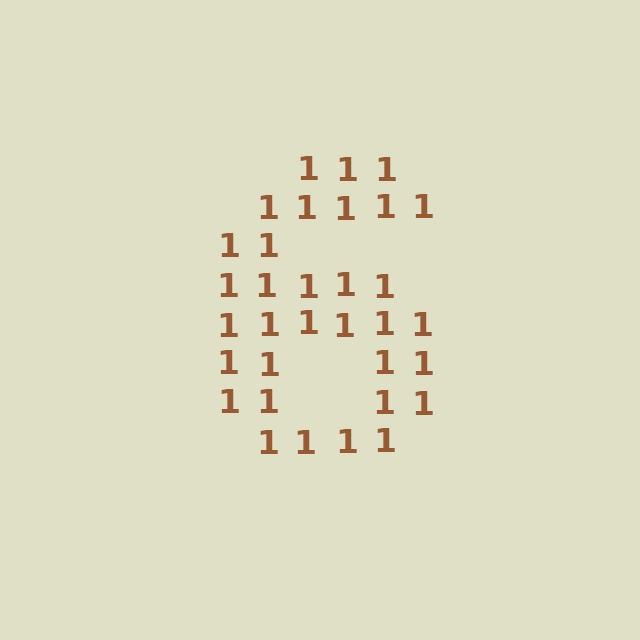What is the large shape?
The large shape is the digit 6.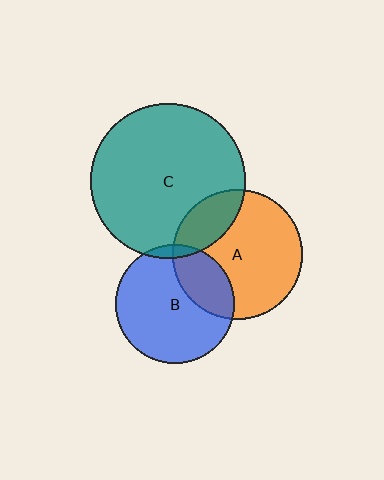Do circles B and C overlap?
Yes.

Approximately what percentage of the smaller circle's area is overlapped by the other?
Approximately 5%.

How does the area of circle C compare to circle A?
Approximately 1.4 times.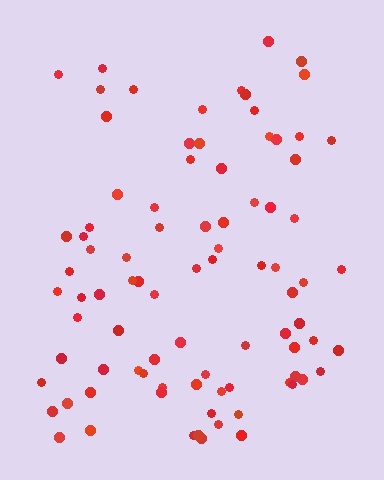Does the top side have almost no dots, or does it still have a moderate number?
Still a moderate number, just noticeably fewer than the bottom.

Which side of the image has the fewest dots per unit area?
The top.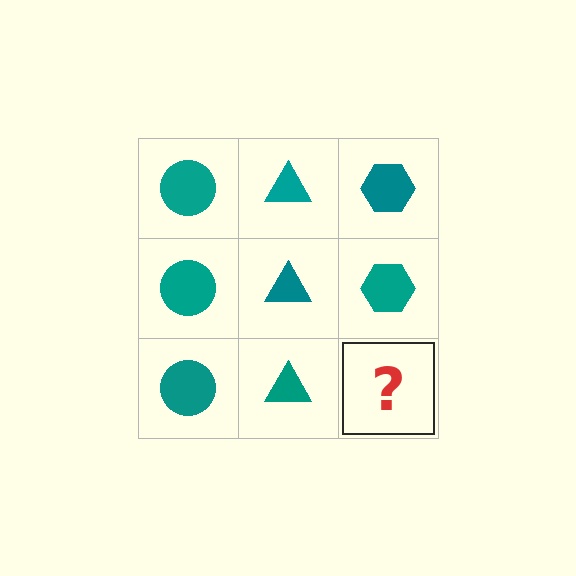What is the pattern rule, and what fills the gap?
The rule is that each column has a consistent shape. The gap should be filled with a teal hexagon.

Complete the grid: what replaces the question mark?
The question mark should be replaced with a teal hexagon.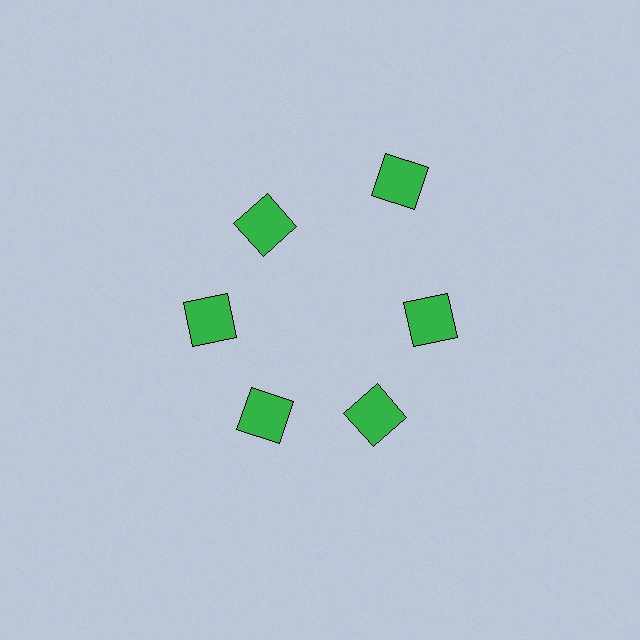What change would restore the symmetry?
The symmetry would be restored by moving it inward, back onto the ring so that all 6 squares sit at equal angles and equal distance from the center.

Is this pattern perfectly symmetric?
No. The 6 green squares are arranged in a ring, but one element near the 1 o'clock position is pushed outward from the center, breaking the 6-fold rotational symmetry.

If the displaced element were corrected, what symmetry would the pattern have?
It would have 6-fold rotational symmetry — the pattern would map onto itself every 60 degrees.